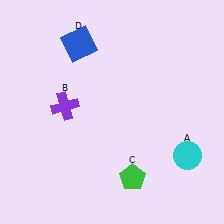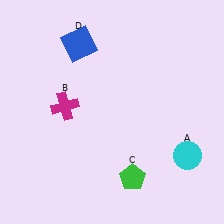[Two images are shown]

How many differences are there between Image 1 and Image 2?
There is 1 difference between the two images.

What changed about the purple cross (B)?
In Image 1, B is purple. In Image 2, it changed to magenta.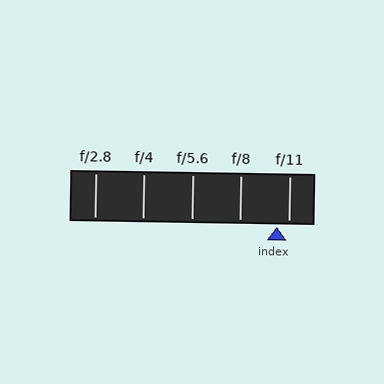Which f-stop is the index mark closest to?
The index mark is closest to f/11.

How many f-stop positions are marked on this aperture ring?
There are 5 f-stop positions marked.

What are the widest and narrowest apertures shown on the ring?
The widest aperture shown is f/2.8 and the narrowest is f/11.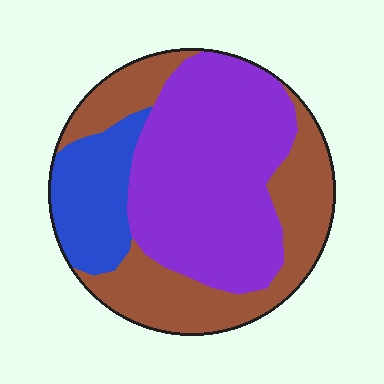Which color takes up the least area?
Blue, at roughly 15%.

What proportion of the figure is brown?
Brown takes up between a quarter and a half of the figure.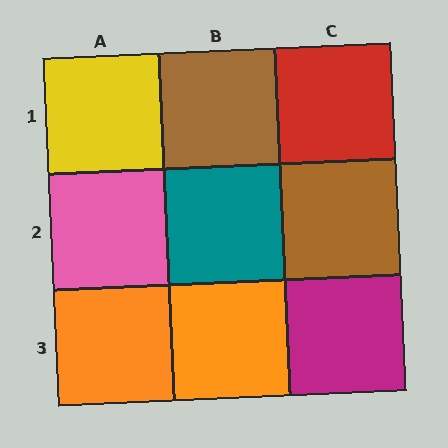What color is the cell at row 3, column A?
Orange.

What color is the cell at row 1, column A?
Yellow.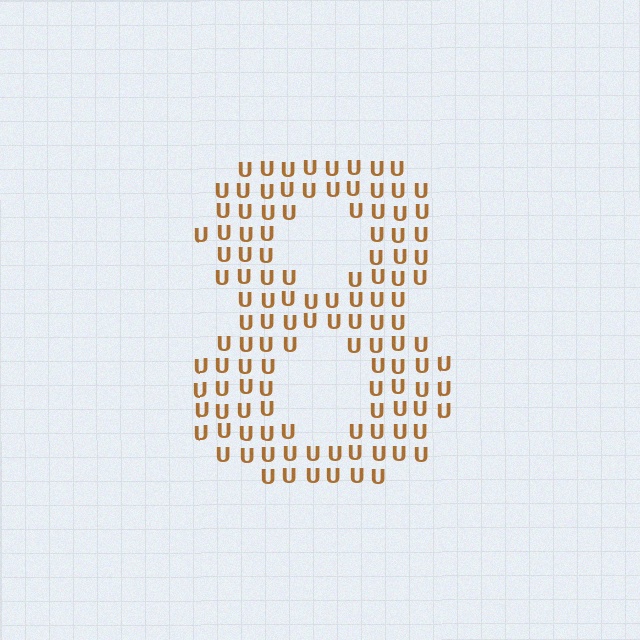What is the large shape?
The large shape is the digit 8.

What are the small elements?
The small elements are letter U's.